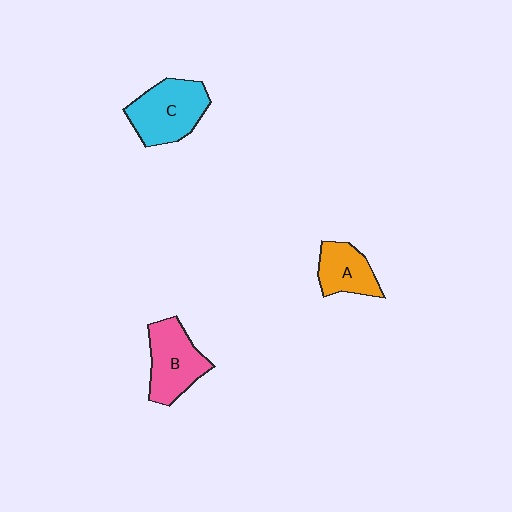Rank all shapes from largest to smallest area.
From largest to smallest: C (cyan), B (pink), A (orange).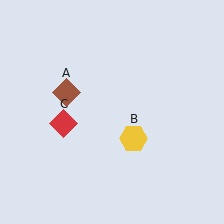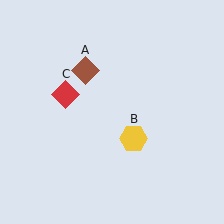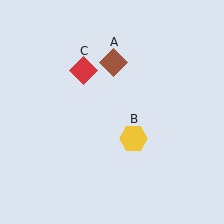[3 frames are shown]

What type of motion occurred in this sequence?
The brown diamond (object A), red diamond (object C) rotated clockwise around the center of the scene.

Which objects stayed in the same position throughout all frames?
Yellow hexagon (object B) remained stationary.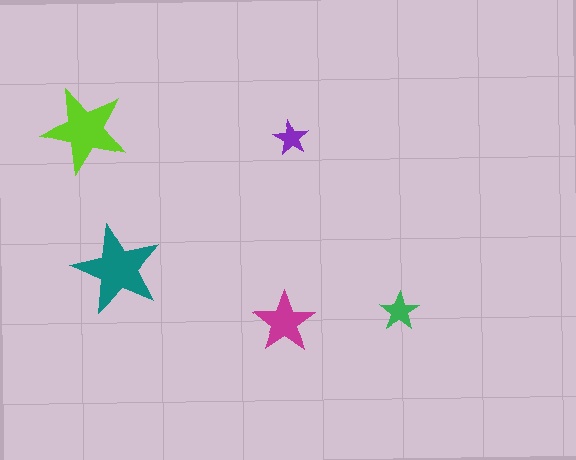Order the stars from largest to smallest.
the teal one, the lime one, the magenta one, the green one, the purple one.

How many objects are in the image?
There are 5 objects in the image.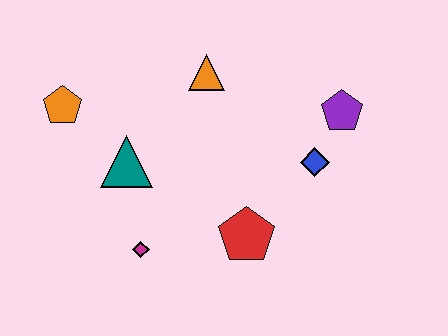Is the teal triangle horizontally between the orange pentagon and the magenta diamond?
Yes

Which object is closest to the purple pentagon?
The blue diamond is closest to the purple pentagon.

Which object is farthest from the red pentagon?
The orange pentagon is farthest from the red pentagon.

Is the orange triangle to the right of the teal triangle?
Yes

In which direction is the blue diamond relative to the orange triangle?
The blue diamond is to the right of the orange triangle.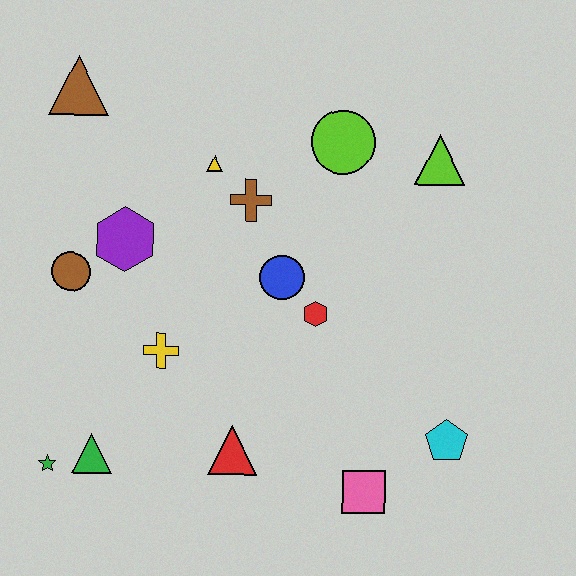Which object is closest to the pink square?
The cyan pentagon is closest to the pink square.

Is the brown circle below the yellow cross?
No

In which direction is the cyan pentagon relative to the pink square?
The cyan pentagon is to the right of the pink square.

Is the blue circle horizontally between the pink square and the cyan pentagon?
No